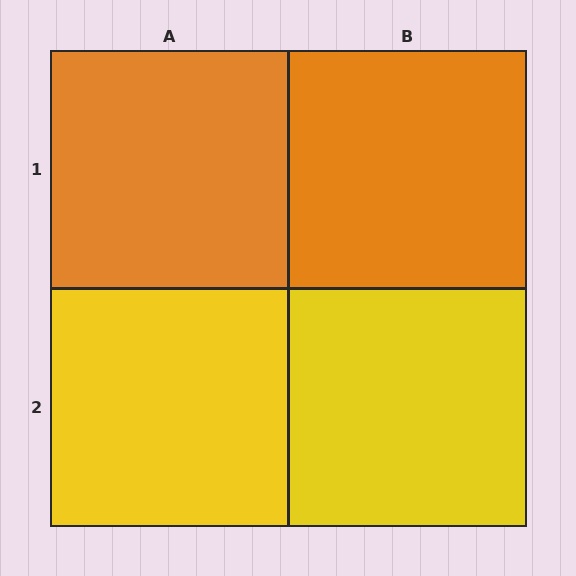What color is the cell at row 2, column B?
Yellow.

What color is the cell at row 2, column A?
Yellow.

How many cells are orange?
2 cells are orange.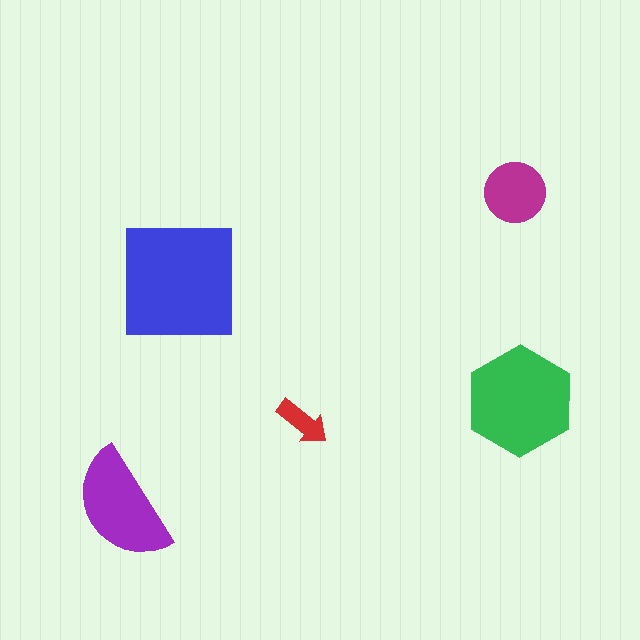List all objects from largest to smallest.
The blue square, the green hexagon, the purple semicircle, the magenta circle, the red arrow.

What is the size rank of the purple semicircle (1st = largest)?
3rd.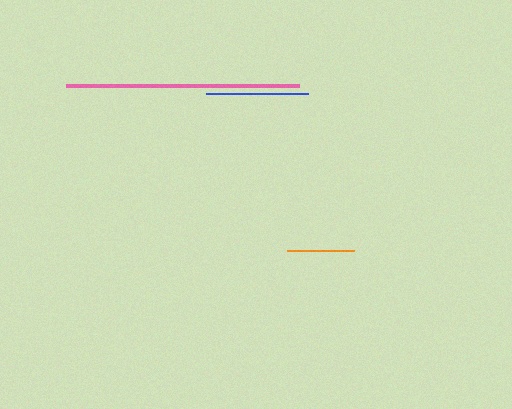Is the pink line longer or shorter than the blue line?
The pink line is longer than the blue line.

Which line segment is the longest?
The pink line is the longest at approximately 233 pixels.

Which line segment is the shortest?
The orange line is the shortest at approximately 67 pixels.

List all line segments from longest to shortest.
From longest to shortest: pink, blue, orange.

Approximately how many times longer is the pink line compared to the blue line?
The pink line is approximately 2.3 times the length of the blue line.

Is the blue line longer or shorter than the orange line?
The blue line is longer than the orange line.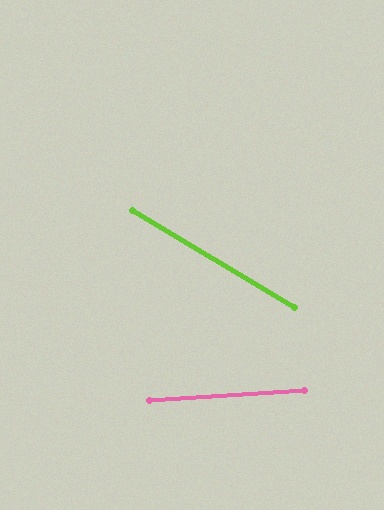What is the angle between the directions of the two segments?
Approximately 35 degrees.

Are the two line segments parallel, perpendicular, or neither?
Neither parallel nor perpendicular — they differ by about 35°.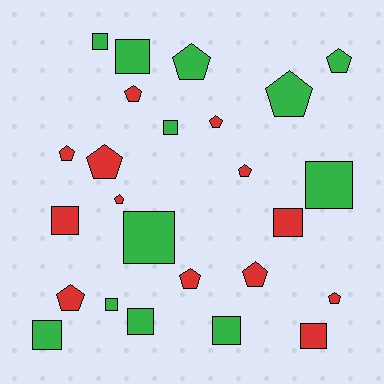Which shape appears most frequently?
Pentagon, with 13 objects.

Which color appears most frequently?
Red, with 13 objects.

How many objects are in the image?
There are 25 objects.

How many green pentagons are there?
There are 3 green pentagons.